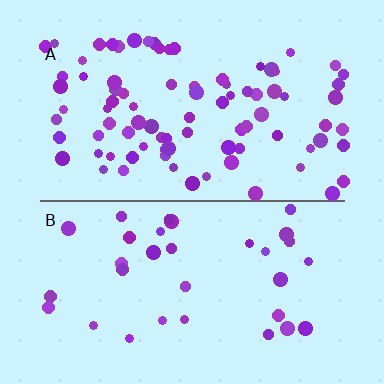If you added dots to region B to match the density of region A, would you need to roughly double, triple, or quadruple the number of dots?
Approximately triple.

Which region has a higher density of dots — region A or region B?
A (the top).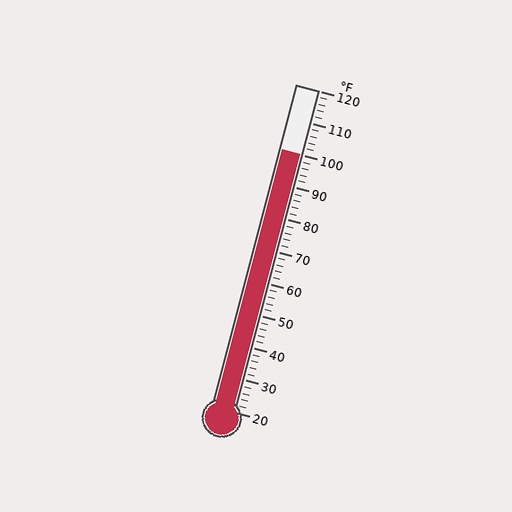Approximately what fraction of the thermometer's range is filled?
The thermometer is filled to approximately 80% of its range.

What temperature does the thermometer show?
The thermometer shows approximately 100°F.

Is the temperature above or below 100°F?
The temperature is at 100°F.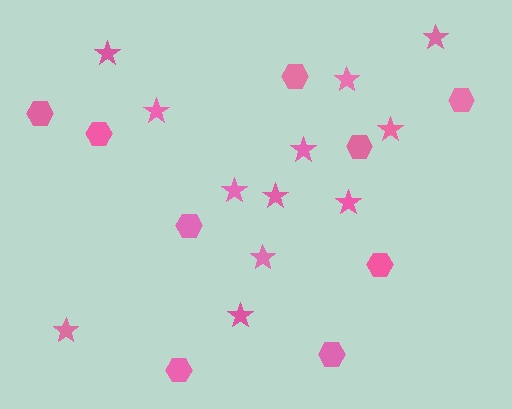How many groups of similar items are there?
There are 2 groups: one group of hexagons (9) and one group of stars (12).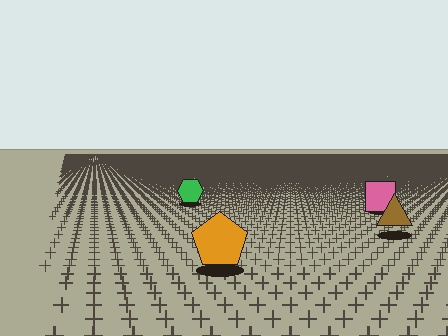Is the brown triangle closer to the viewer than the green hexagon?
Yes. The brown triangle is closer — you can tell from the texture gradient: the ground texture is coarser near it.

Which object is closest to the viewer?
The orange pentagon is closest. The texture marks near it are larger and more spread out.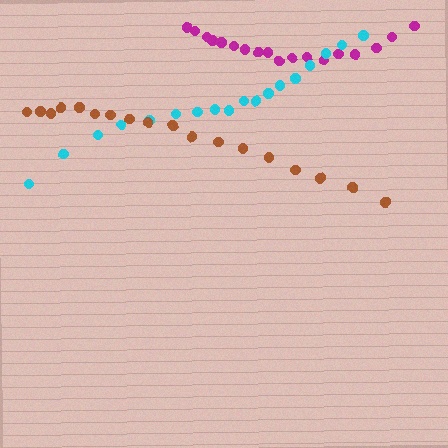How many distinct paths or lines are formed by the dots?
There are 3 distinct paths.